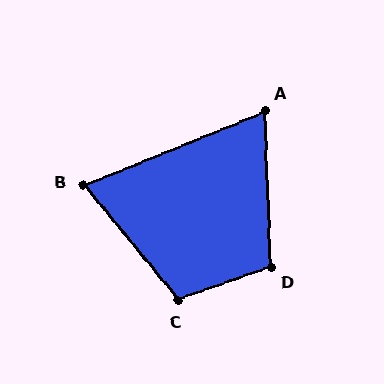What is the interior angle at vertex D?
Approximately 107 degrees (obtuse).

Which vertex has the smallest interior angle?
A, at approximately 70 degrees.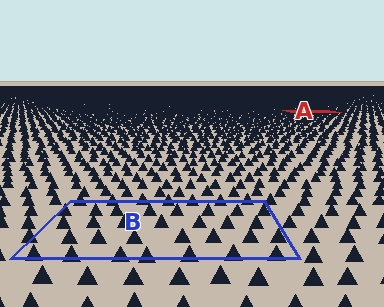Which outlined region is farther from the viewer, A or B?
Region A is farther from the viewer — the texture elements inside it appear smaller and more densely packed.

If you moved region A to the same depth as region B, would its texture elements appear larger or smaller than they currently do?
They would appear larger. At a closer depth, the same texture elements are projected at a bigger on-screen size.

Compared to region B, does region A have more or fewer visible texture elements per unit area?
Region A has more texture elements per unit area — they are packed more densely because it is farther away.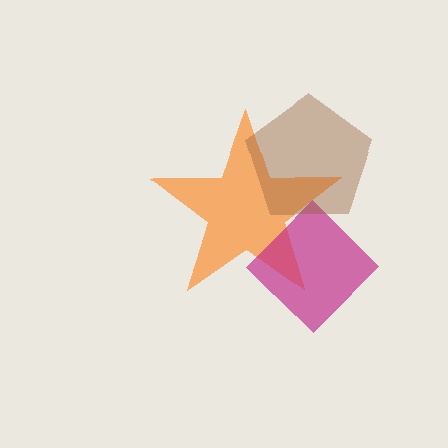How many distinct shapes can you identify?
There are 3 distinct shapes: an orange star, a magenta diamond, a brown pentagon.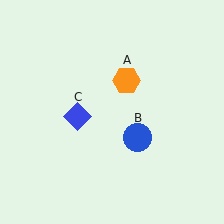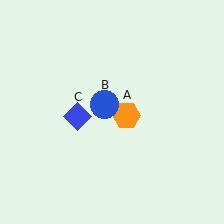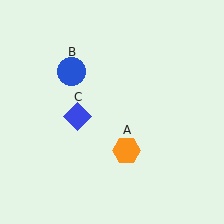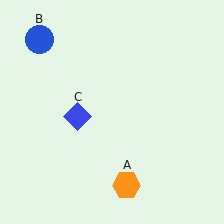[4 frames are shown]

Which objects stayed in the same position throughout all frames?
Blue diamond (object C) remained stationary.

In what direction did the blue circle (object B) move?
The blue circle (object B) moved up and to the left.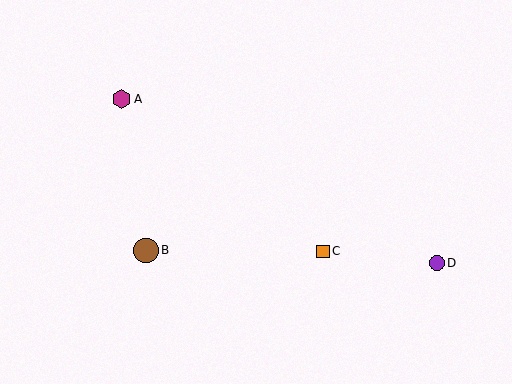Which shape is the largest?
The brown circle (labeled B) is the largest.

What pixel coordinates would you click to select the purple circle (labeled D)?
Click at (437, 263) to select the purple circle D.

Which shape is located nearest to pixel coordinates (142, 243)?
The brown circle (labeled B) at (146, 250) is nearest to that location.